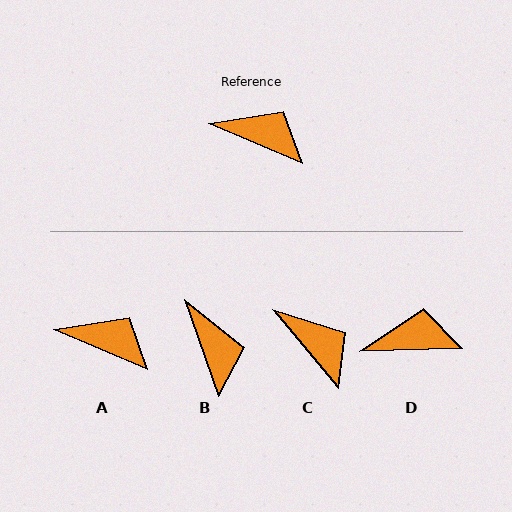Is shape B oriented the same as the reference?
No, it is off by about 47 degrees.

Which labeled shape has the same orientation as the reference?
A.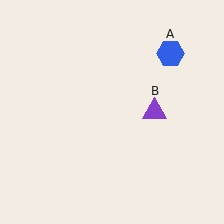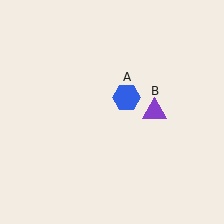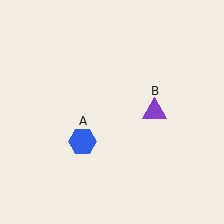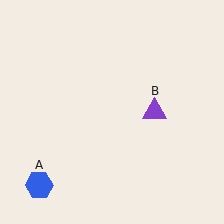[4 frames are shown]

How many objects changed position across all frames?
1 object changed position: blue hexagon (object A).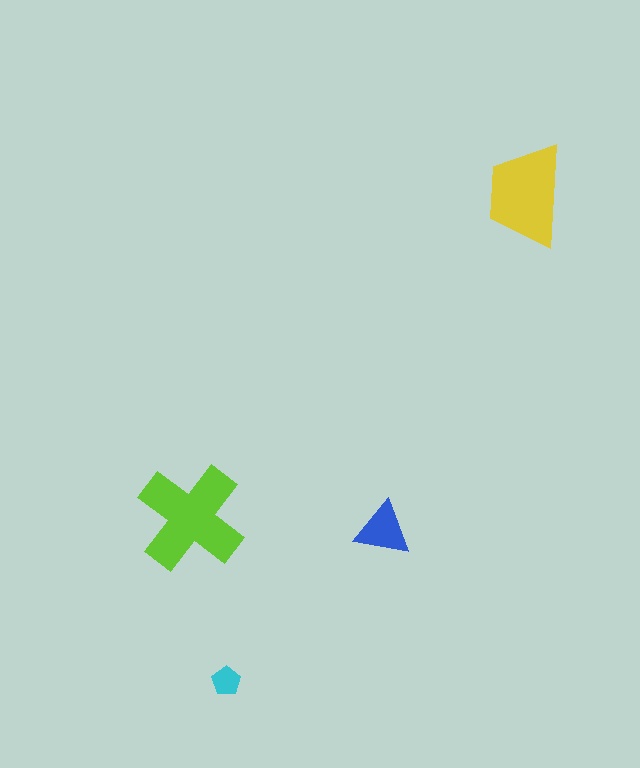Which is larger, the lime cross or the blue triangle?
The lime cross.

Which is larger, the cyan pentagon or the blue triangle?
The blue triangle.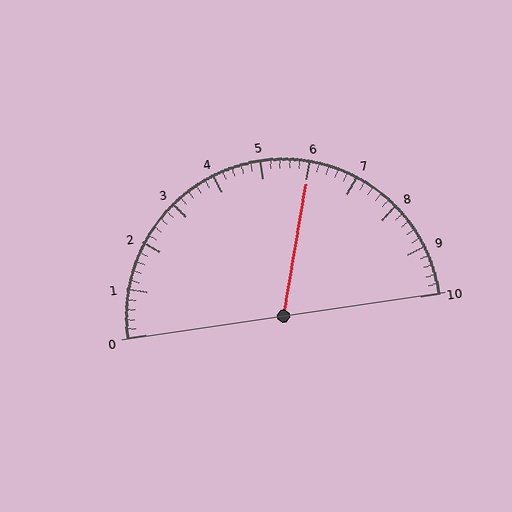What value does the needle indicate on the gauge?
The needle indicates approximately 6.0.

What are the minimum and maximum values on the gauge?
The gauge ranges from 0 to 10.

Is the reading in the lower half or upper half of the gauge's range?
The reading is in the upper half of the range (0 to 10).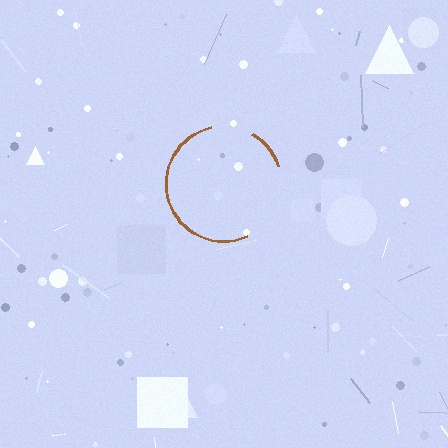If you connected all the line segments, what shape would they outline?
They would outline a circle.